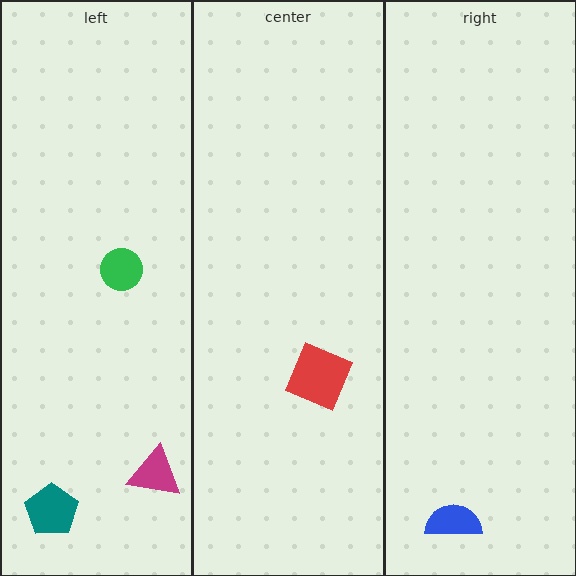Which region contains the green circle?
The left region.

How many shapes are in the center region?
1.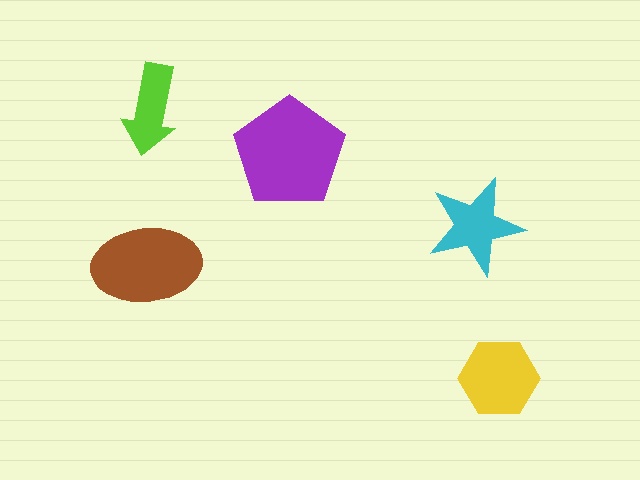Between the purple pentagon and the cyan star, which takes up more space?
The purple pentagon.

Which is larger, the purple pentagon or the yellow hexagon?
The purple pentagon.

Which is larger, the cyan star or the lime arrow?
The cyan star.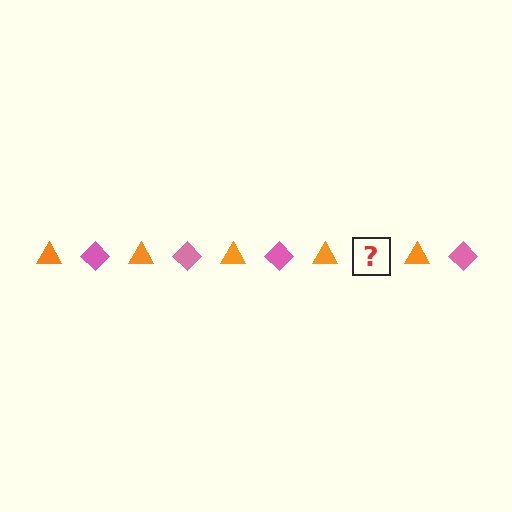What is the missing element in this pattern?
The missing element is a pink diamond.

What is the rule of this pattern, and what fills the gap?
The rule is that the pattern alternates between orange triangle and pink diamond. The gap should be filled with a pink diamond.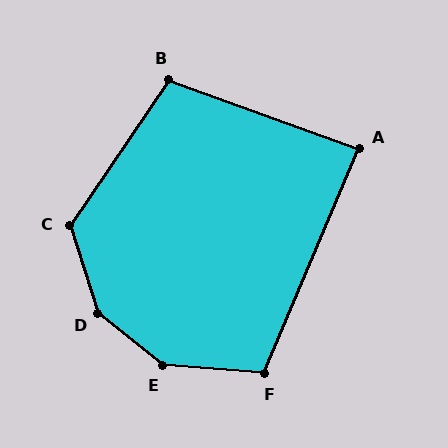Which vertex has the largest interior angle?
D, at approximately 147 degrees.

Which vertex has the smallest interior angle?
A, at approximately 87 degrees.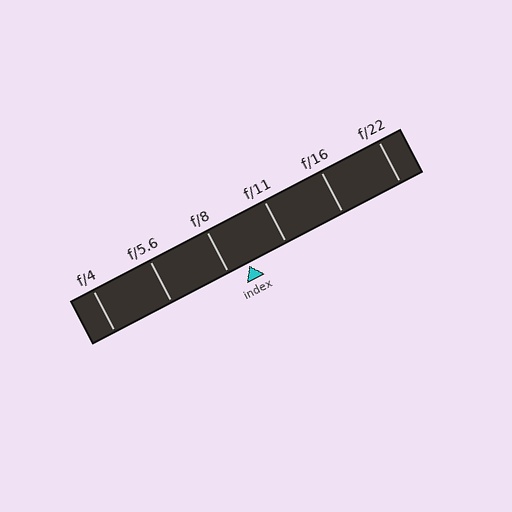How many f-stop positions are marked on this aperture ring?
There are 6 f-stop positions marked.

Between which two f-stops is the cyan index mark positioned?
The index mark is between f/8 and f/11.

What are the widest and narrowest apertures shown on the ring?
The widest aperture shown is f/4 and the narrowest is f/22.